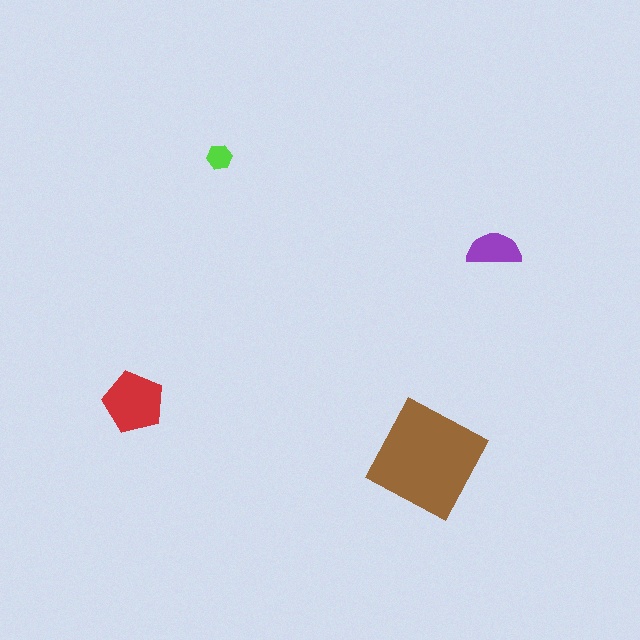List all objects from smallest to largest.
The lime hexagon, the purple semicircle, the red pentagon, the brown square.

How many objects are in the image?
There are 4 objects in the image.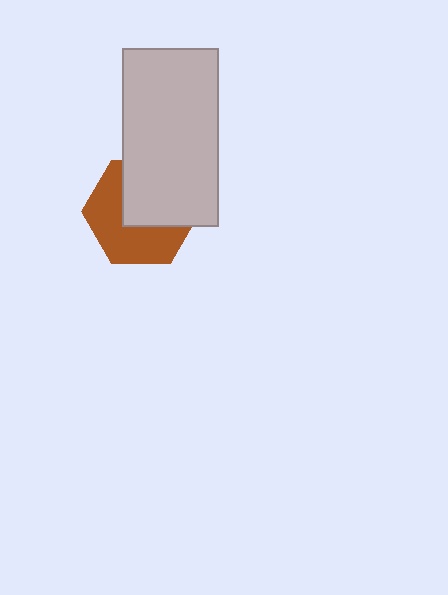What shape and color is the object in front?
The object in front is a light gray rectangle.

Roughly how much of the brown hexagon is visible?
About half of it is visible (roughly 51%).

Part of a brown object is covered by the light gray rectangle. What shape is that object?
It is a hexagon.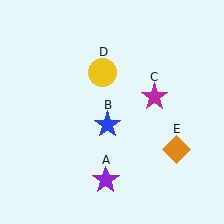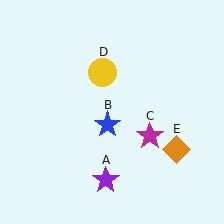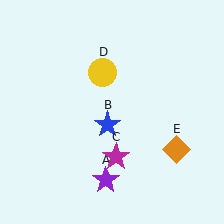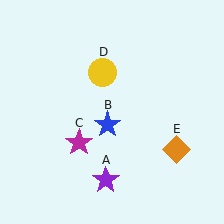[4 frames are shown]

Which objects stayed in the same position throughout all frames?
Purple star (object A) and blue star (object B) and yellow circle (object D) and orange diamond (object E) remained stationary.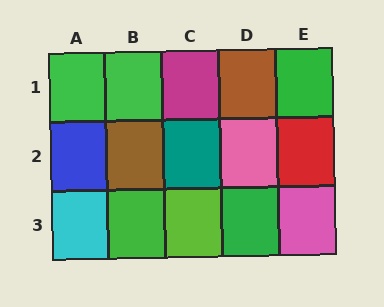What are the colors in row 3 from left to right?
Cyan, green, lime, green, pink.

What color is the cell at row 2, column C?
Teal.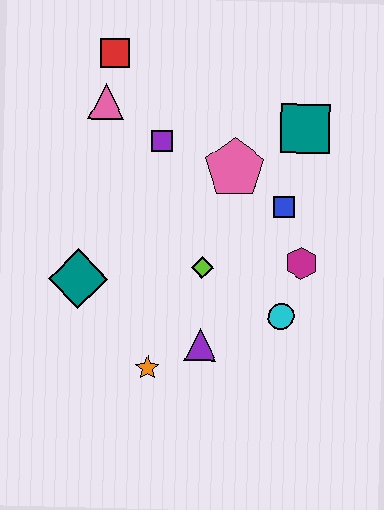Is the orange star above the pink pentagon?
No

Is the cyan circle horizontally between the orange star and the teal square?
Yes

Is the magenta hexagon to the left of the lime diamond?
No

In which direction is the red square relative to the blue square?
The red square is to the left of the blue square.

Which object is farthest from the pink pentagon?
The orange star is farthest from the pink pentagon.